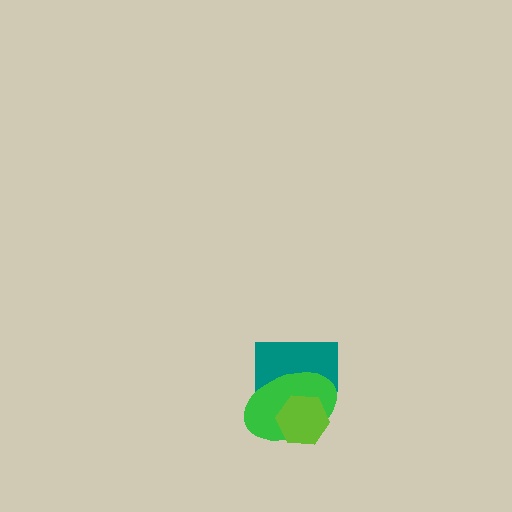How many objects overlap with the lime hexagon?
2 objects overlap with the lime hexagon.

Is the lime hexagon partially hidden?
No, no other shape covers it.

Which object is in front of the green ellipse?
The lime hexagon is in front of the green ellipse.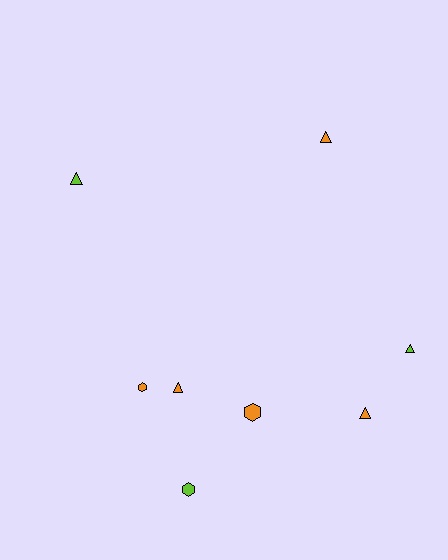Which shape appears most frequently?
Triangle, with 5 objects.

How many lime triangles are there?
There are 2 lime triangles.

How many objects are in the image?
There are 8 objects.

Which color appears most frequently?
Orange, with 5 objects.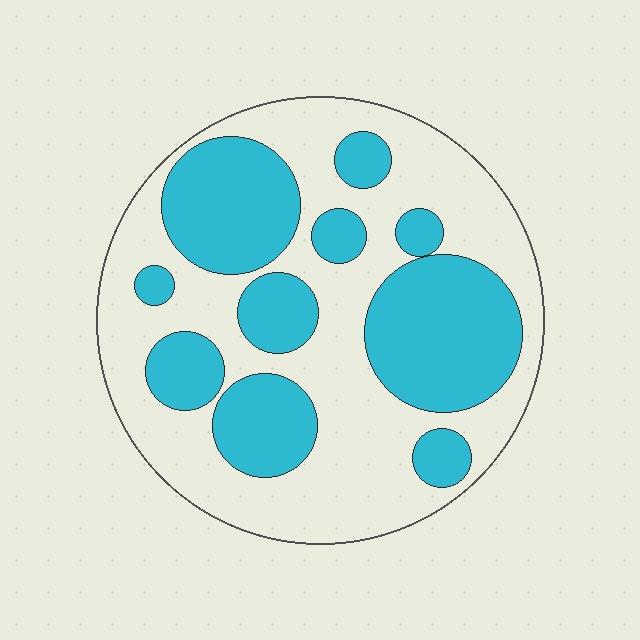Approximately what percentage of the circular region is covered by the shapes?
Approximately 40%.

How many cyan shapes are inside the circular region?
10.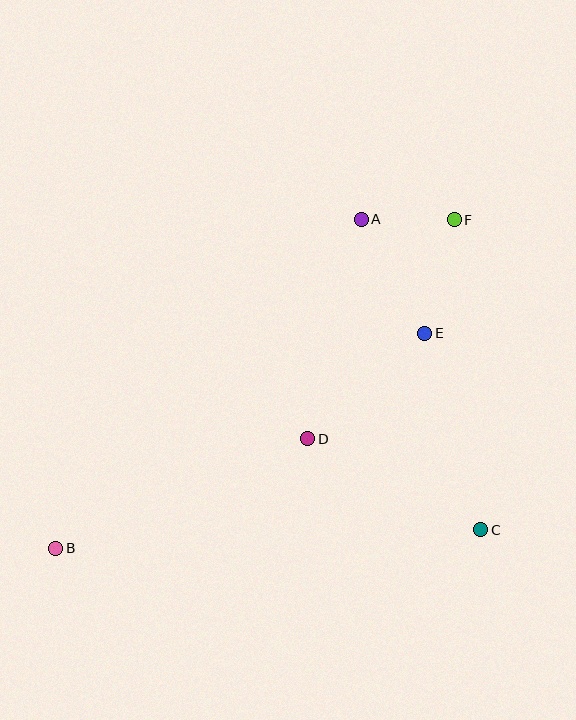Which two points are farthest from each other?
Points B and F are farthest from each other.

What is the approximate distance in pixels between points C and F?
The distance between C and F is approximately 311 pixels.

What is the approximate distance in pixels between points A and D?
The distance between A and D is approximately 226 pixels.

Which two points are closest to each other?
Points A and F are closest to each other.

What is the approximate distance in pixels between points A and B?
The distance between A and B is approximately 449 pixels.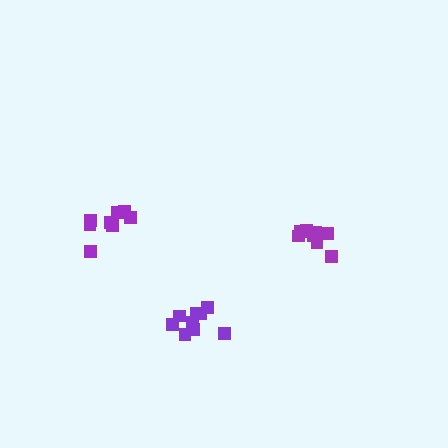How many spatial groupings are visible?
There are 3 spatial groupings.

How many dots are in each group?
Group 1: 8 dots, Group 2: 8 dots, Group 3: 9 dots (25 total).